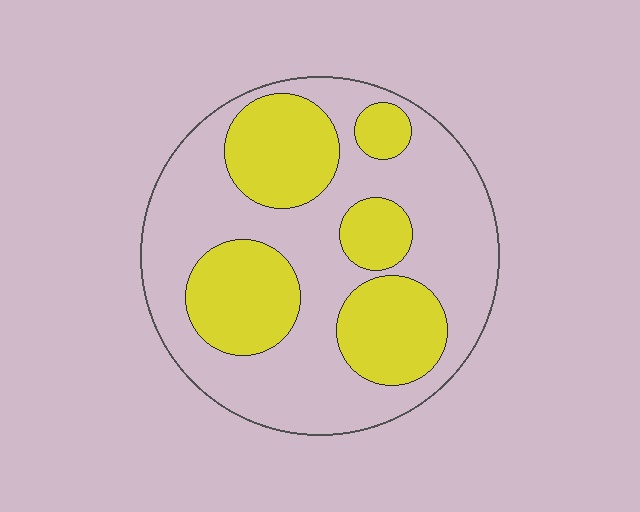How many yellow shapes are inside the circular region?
5.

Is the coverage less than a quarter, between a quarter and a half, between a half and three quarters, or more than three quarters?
Between a quarter and a half.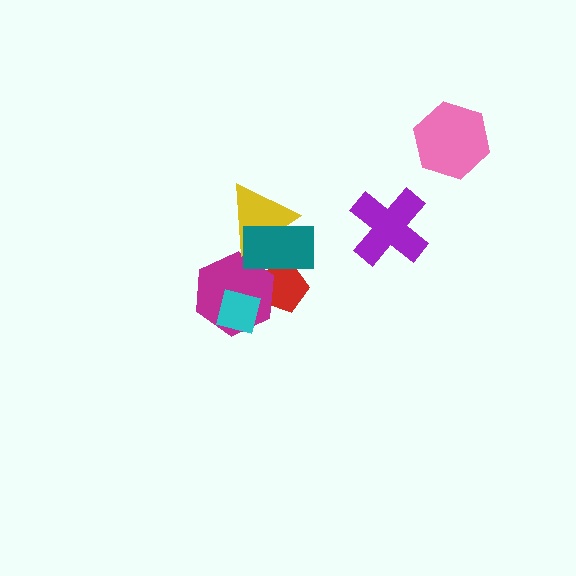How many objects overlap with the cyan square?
1 object overlaps with the cyan square.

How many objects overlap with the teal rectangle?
3 objects overlap with the teal rectangle.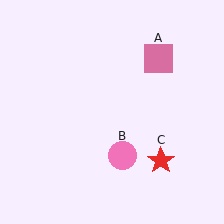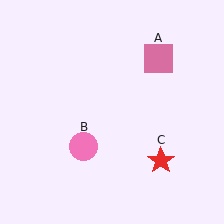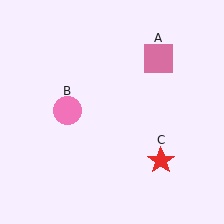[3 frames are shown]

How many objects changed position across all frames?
1 object changed position: pink circle (object B).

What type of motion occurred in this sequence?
The pink circle (object B) rotated clockwise around the center of the scene.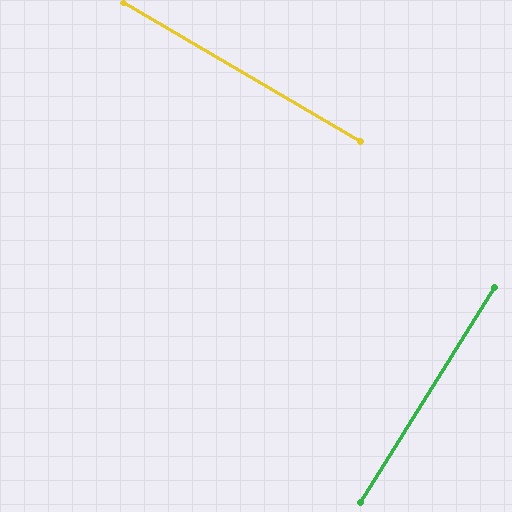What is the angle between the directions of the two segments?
Approximately 89 degrees.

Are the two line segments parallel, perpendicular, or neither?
Perpendicular — they meet at approximately 89°.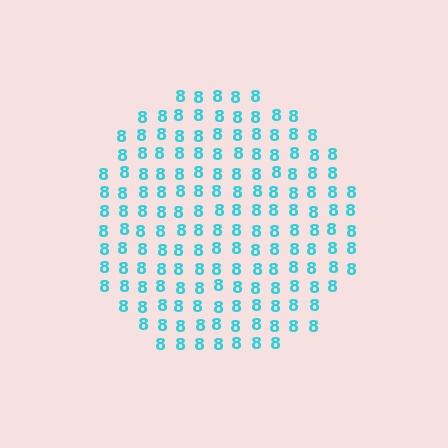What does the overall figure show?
The overall figure shows a circle.